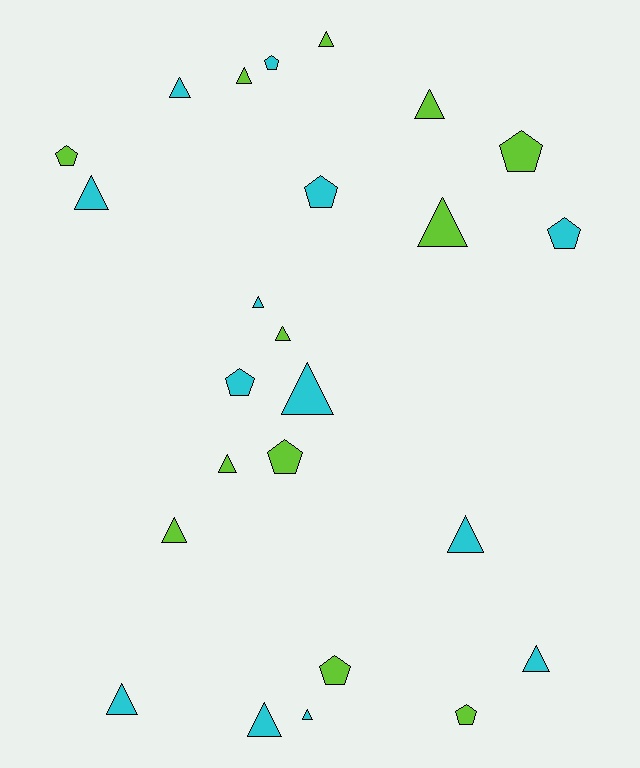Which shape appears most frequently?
Triangle, with 16 objects.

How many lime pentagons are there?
There are 5 lime pentagons.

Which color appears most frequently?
Cyan, with 13 objects.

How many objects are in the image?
There are 25 objects.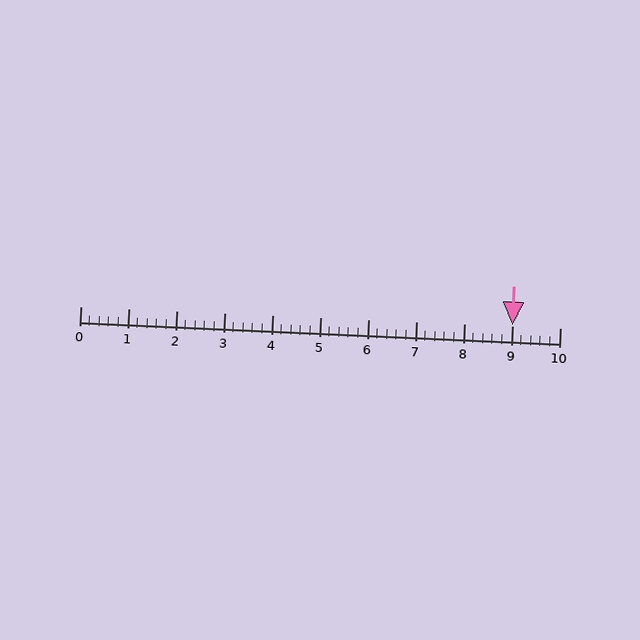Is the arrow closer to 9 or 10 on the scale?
The arrow is closer to 9.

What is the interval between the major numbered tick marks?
The major tick marks are spaced 1 units apart.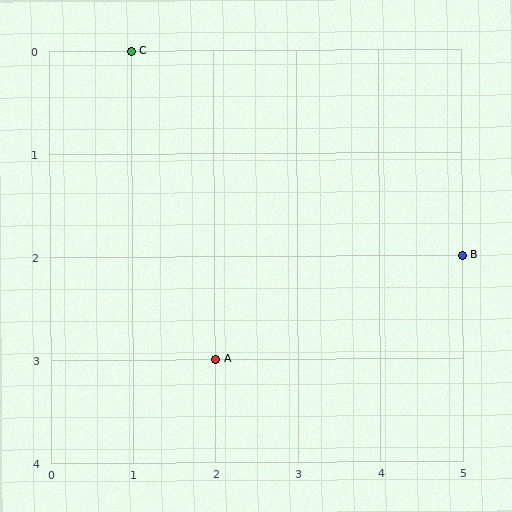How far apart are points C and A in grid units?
Points C and A are 1 column and 3 rows apart (about 3.2 grid units diagonally).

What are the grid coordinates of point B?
Point B is at grid coordinates (5, 2).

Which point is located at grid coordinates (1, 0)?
Point C is at (1, 0).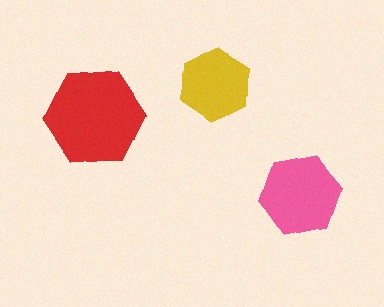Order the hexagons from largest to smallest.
the red one, the pink one, the yellow one.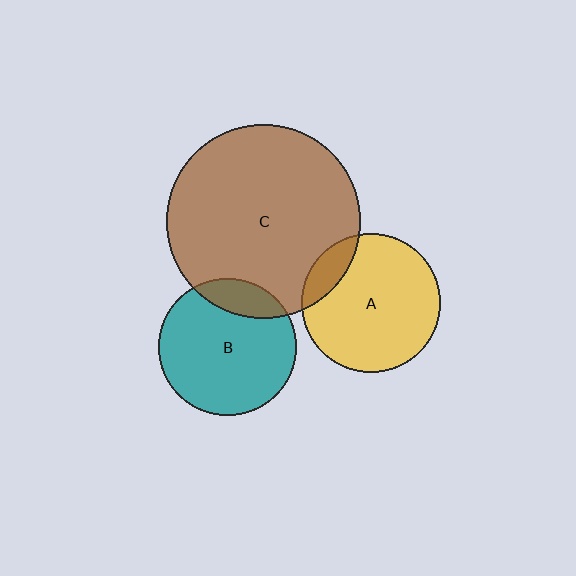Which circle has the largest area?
Circle C (brown).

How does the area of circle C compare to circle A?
Approximately 2.0 times.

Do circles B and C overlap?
Yes.